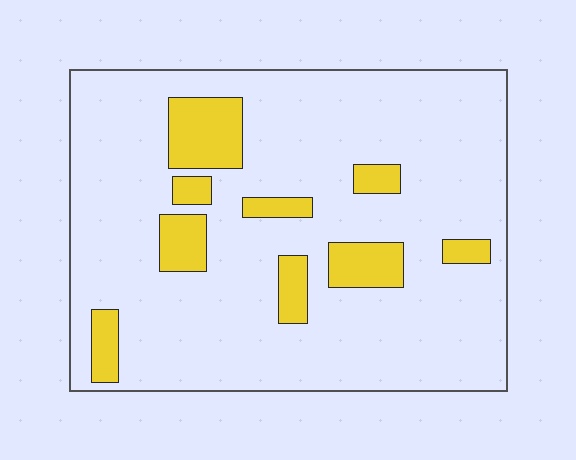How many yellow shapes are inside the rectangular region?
9.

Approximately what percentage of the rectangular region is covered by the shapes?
Approximately 15%.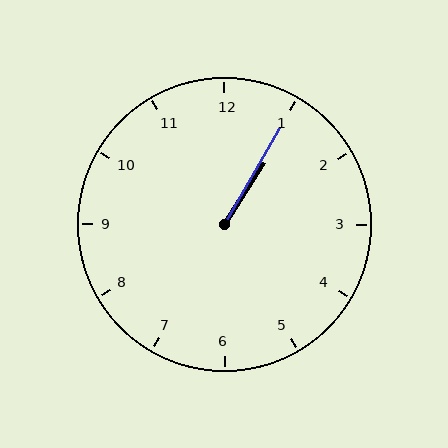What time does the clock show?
1:05.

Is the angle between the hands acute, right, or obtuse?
It is acute.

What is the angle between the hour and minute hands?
Approximately 2 degrees.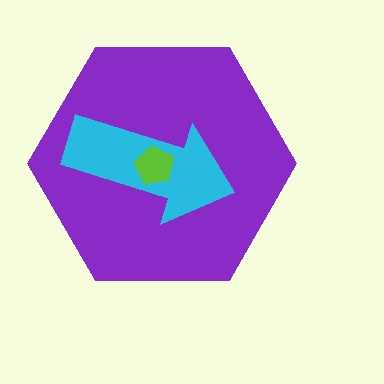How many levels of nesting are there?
3.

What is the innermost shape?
The lime pentagon.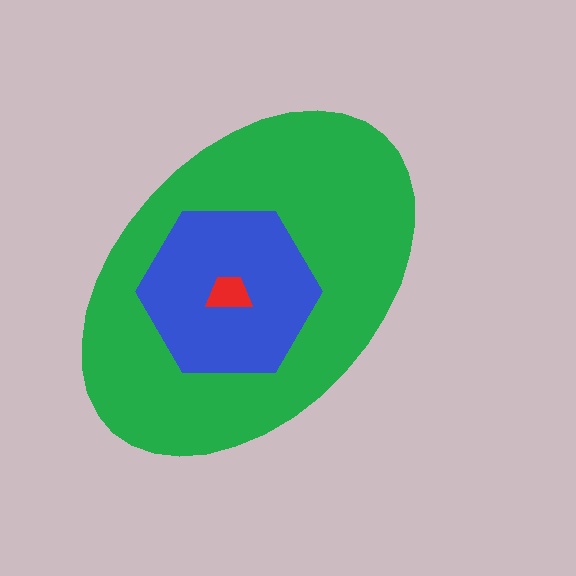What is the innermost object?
The red trapezoid.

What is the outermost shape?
The green ellipse.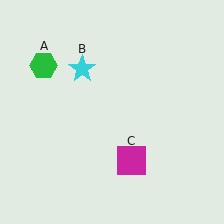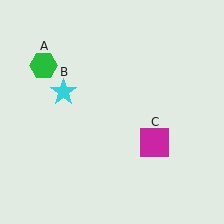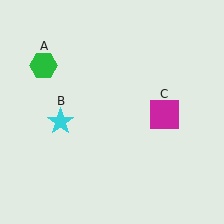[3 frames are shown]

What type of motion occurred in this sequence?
The cyan star (object B), magenta square (object C) rotated counterclockwise around the center of the scene.